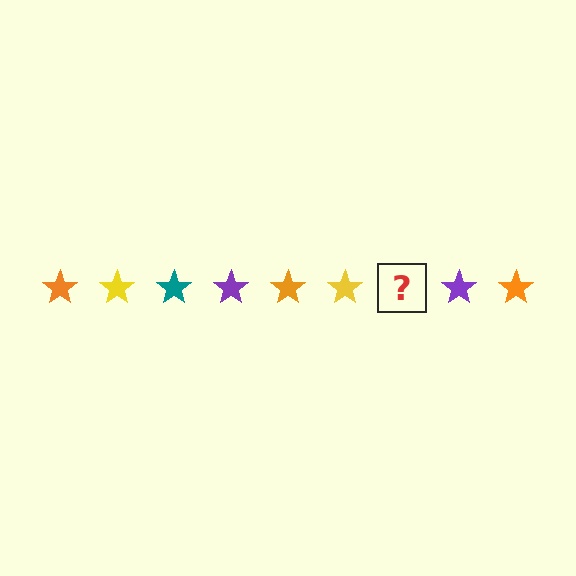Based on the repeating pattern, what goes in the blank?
The blank should be a teal star.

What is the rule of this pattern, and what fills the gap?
The rule is that the pattern cycles through orange, yellow, teal, purple stars. The gap should be filled with a teal star.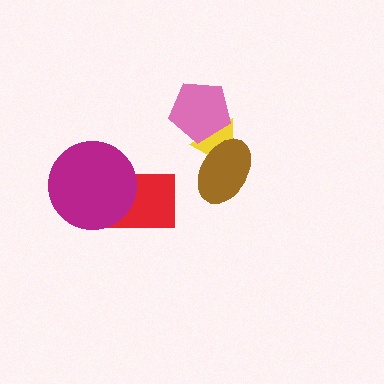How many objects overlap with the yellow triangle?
2 objects overlap with the yellow triangle.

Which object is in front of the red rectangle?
The magenta circle is in front of the red rectangle.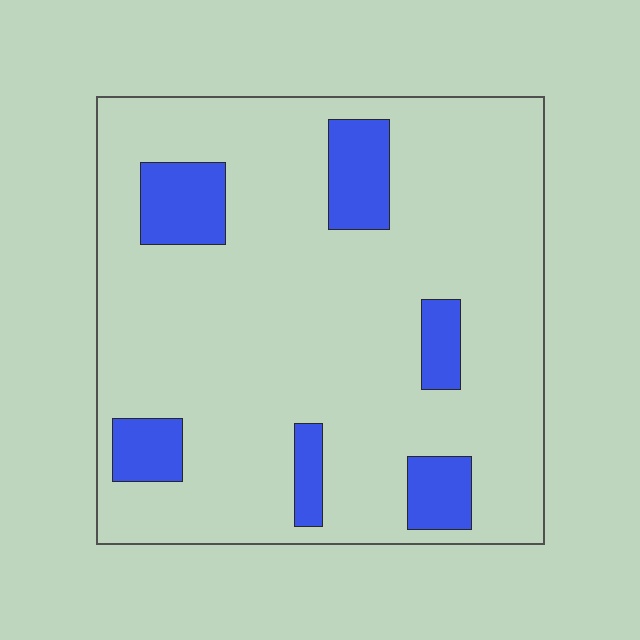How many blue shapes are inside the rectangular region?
6.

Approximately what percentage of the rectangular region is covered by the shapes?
Approximately 15%.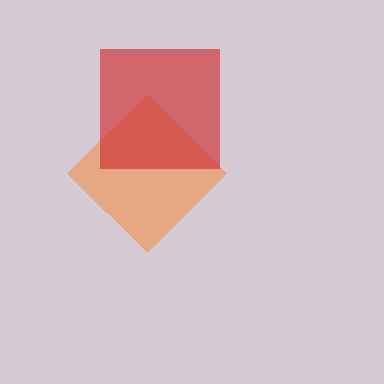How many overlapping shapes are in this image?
There are 2 overlapping shapes in the image.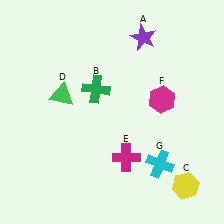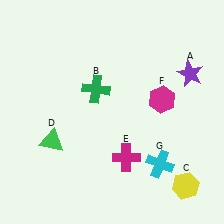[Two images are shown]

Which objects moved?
The objects that moved are: the purple star (A), the green triangle (D).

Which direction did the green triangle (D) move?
The green triangle (D) moved down.